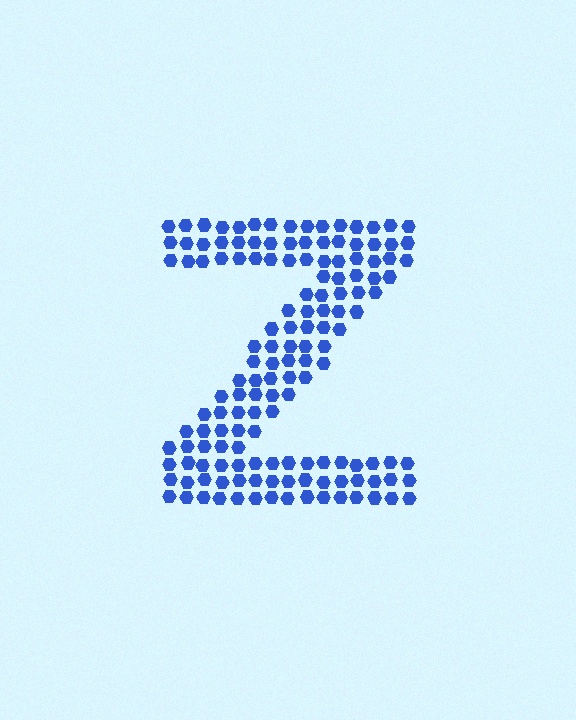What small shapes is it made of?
It is made of small hexagons.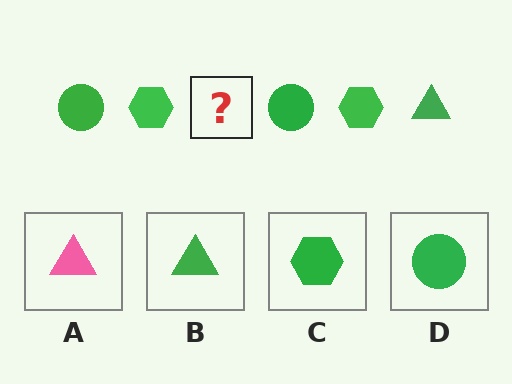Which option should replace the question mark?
Option B.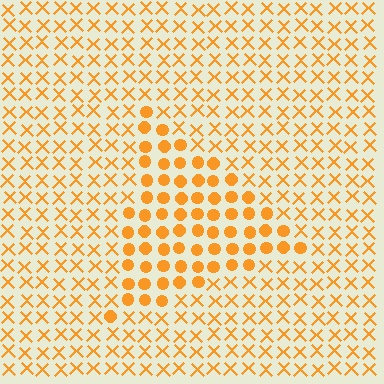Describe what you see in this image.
The image is filled with small orange elements arranged in a uniform grid. A triangle-shaped region contains circles, while the surrounding area contains X marks. The boundary is defined purely by the change in element shape.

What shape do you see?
I see a triangle.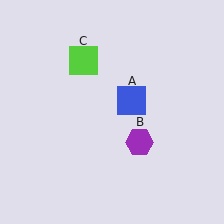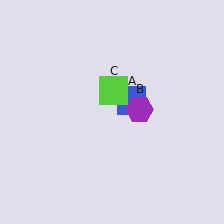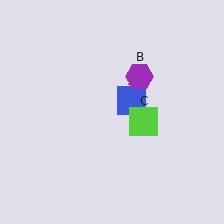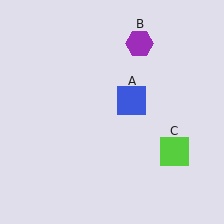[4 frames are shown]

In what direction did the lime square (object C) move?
The lime square (object C) moved down and to the right.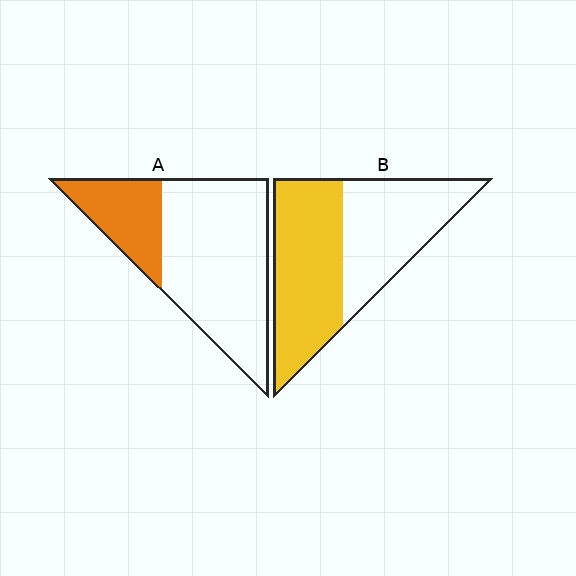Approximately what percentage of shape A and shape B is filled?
A is approximately 25% and B is approximately 55%.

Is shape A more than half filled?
No.